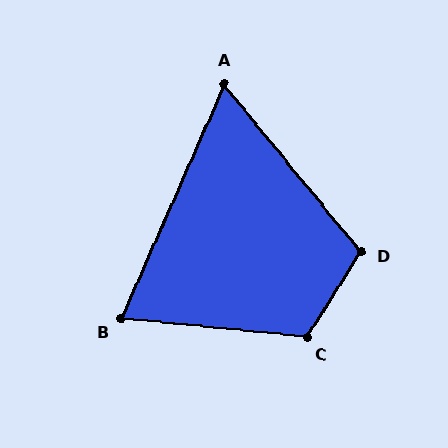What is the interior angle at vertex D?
Approximately 108 degrees (obtuse).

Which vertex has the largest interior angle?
C, at approximately 117 degrees.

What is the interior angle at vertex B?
Approximately 72 degrees (acute).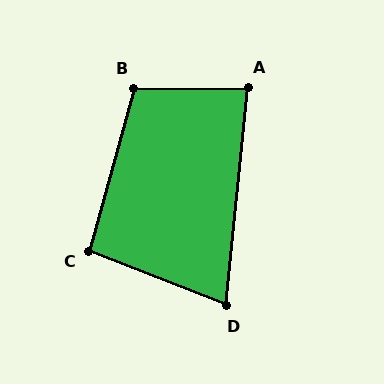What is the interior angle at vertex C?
Approximately 96 degrees (obtuse).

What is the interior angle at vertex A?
Approximately 84 degrees (acute).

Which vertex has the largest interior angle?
B, at approximately 106 degrees.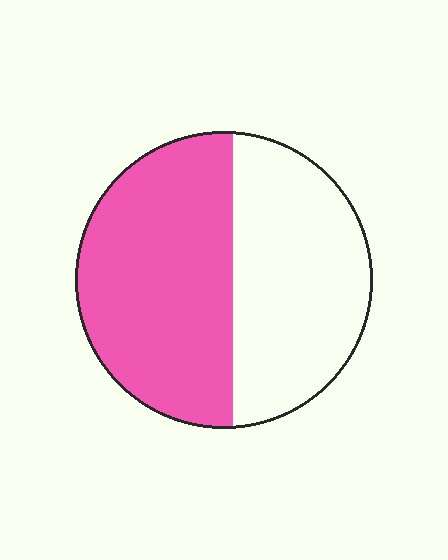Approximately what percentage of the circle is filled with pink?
Approximately 55%.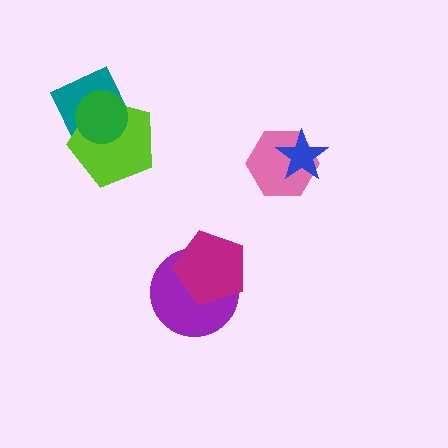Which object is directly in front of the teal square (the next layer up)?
The lime pentagon is directly in front of the teal square.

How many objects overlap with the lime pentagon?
2 objects overlap with the lime pentagon.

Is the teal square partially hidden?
Yes, it is partially covered by another shape.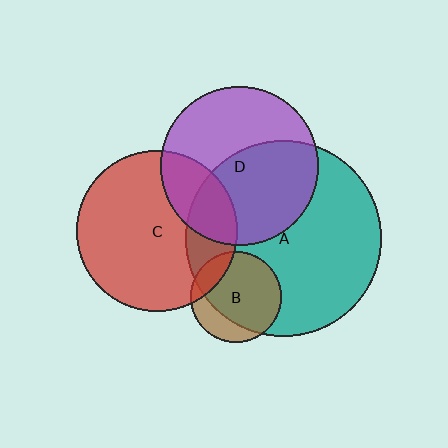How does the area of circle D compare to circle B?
Approximately 3.0 times.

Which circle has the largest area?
Circle A (teal).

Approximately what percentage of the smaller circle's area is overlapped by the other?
Approximately 50%.